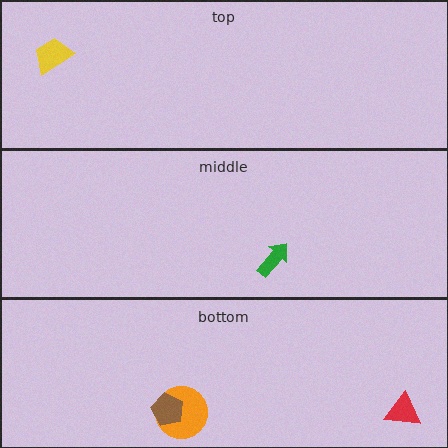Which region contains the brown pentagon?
The bottom region.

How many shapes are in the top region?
1.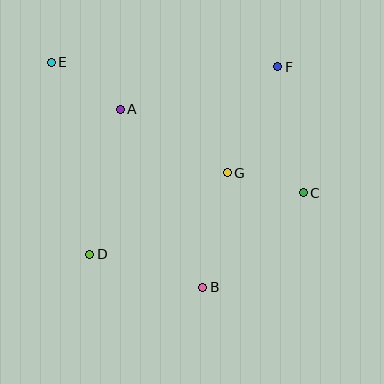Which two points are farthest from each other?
Points C and E are farthest from each other.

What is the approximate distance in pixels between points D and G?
The distance between D and G is approximately 160 pixels.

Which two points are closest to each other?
Points C and G are closest to each other.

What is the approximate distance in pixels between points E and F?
The distance between E and F is approximately 226 pixels.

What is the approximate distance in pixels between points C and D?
The distance between C and D is approximately 222 pixels.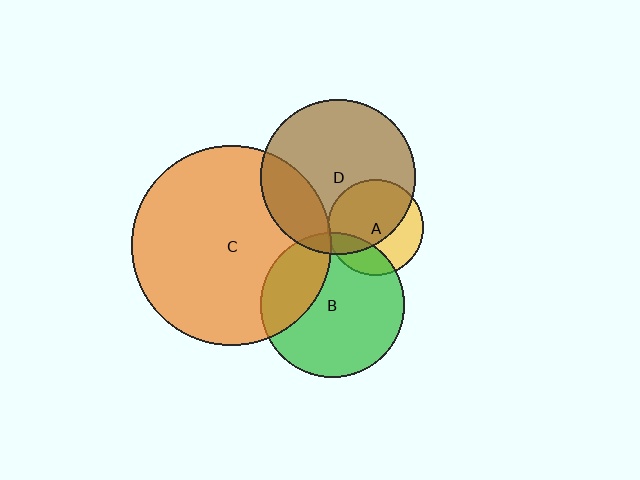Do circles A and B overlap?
Yes.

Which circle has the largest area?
Circle C (orange).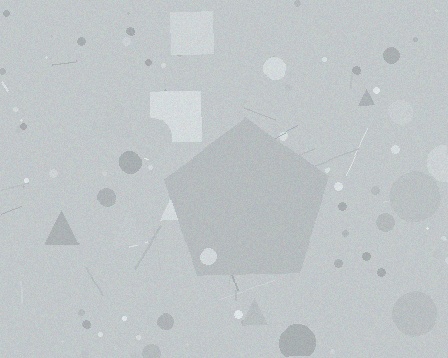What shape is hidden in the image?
A pentagon is hidden in the image.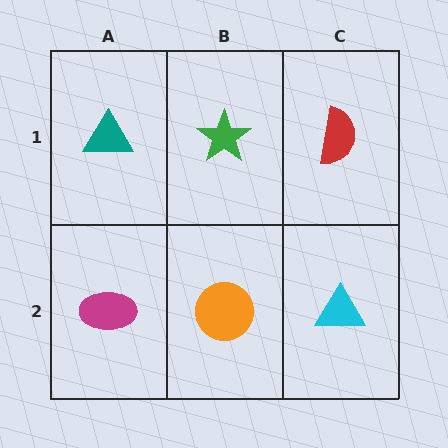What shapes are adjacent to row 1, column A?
A magenta ellipse (row 2, column A), a green star (row 1, column B).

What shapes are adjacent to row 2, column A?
A teal triangle (row 1, column A), an orange circle (row 2, column B).